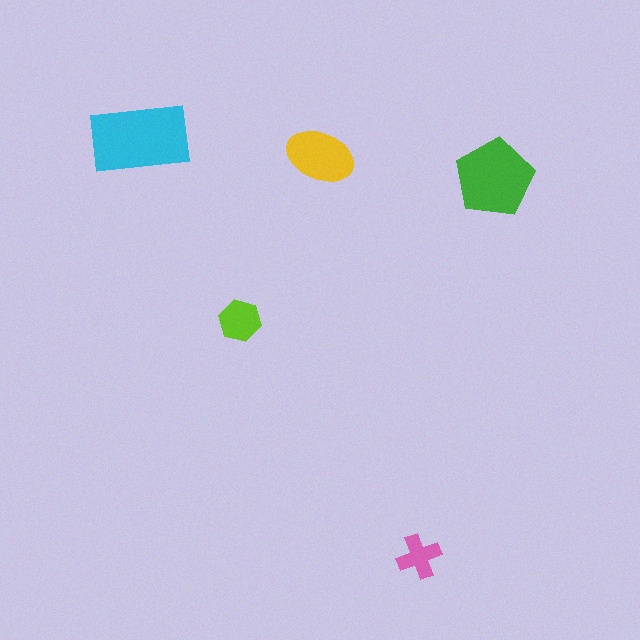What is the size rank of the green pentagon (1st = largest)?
2nd.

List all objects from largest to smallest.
The cyan rectangle, the green pentagon, the yellow ellipse, the lime hexagon, the pink cross.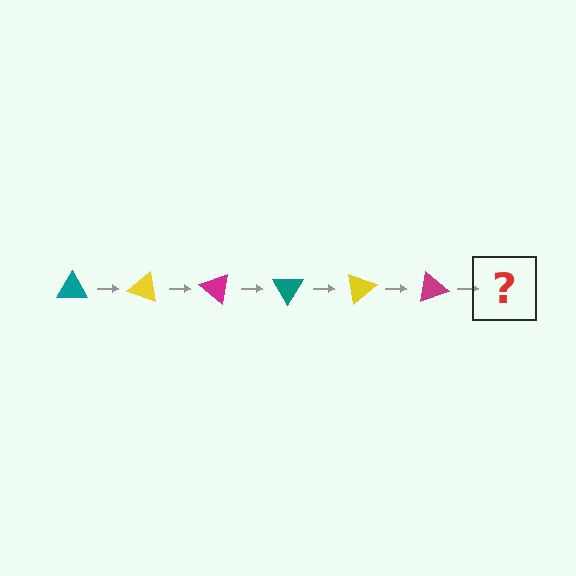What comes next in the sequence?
The next element should be a teal triangle, rotated 120 degrees from the start.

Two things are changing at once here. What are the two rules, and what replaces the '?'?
The two rules are that it rotates 20 degrees each step and the color cycles through teal, yellow, and magenta. The '?' should be a teal triangle, rotated 120 degrees from the start.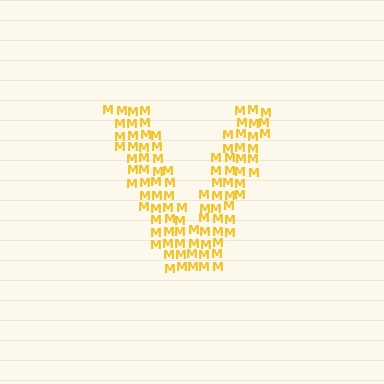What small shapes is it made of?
It is made of small letter M's.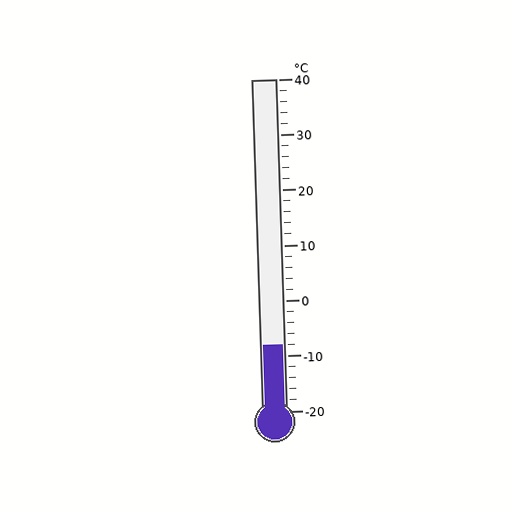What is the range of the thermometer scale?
The thermometer scale ranges from -20°C to 40°C.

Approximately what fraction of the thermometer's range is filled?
The thermometer is filled to approximately 20% of its range.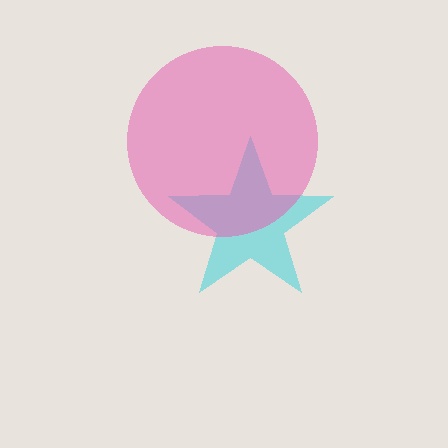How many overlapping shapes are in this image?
There are 2 overlapping shapes in the image.